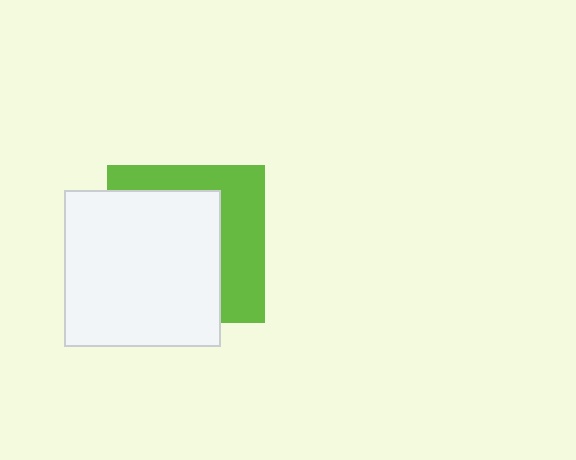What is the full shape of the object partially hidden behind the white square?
The partially hidden object is a lime square.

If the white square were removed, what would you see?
You would see the complete lime square.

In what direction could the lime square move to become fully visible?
The lime square could move right. That would shift it out from behind the white square entirely.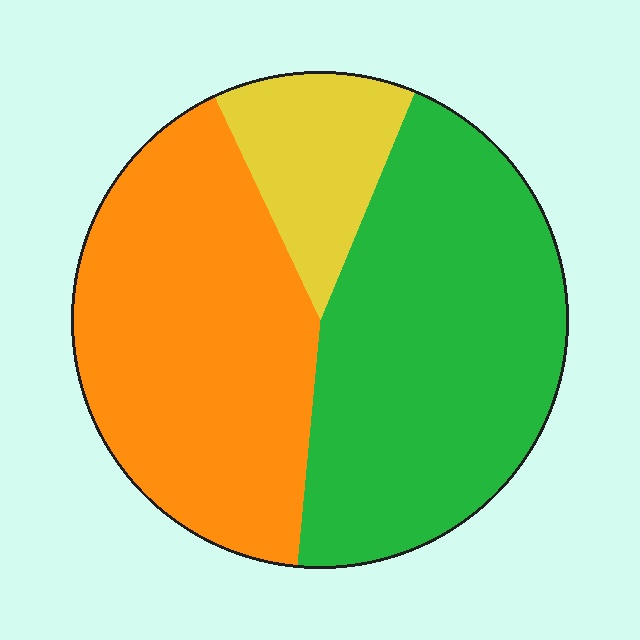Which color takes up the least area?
Yellow, at roughly 15%.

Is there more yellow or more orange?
Orange.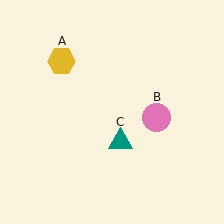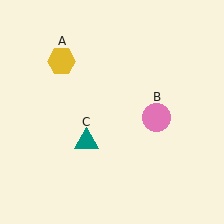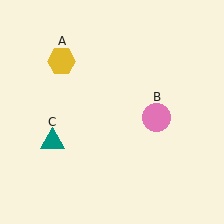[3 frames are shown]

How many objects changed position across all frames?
1 object changed position: teal triangle (object C).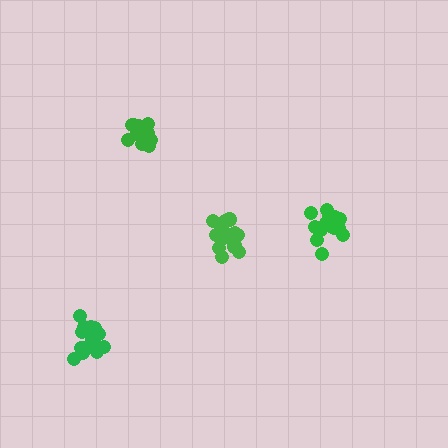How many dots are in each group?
Group 1: 20 dots, Group 2: 18 dots, Group 3: 17 dots, Group 4: 20 dots (75 total).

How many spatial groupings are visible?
There are 4 spatial groupings.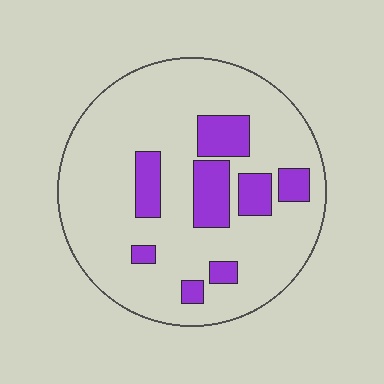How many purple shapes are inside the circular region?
8.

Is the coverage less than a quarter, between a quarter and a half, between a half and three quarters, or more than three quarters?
Less than a quarter.